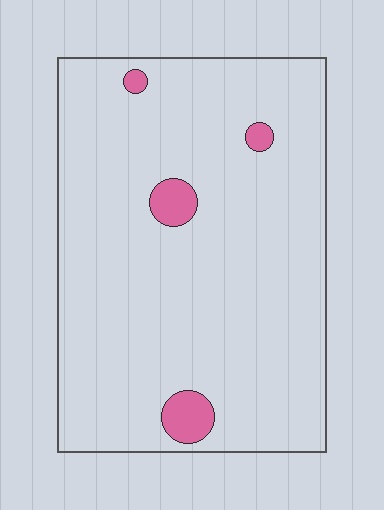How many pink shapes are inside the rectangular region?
4.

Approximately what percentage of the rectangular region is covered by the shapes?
Approximately 5%.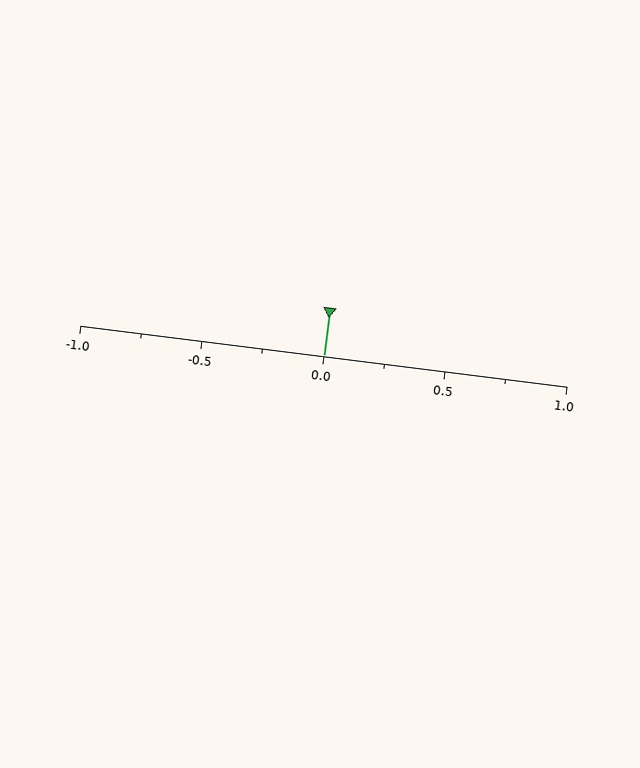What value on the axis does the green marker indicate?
The marker indicates approximately 0.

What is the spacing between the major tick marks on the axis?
The major ticks are spaced 0.5 apart.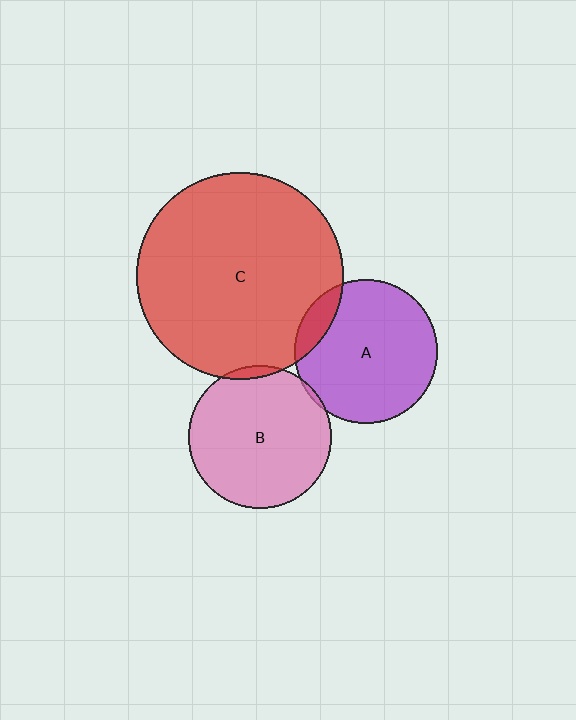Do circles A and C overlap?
Yes.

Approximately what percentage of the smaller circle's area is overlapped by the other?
Approximately 10%.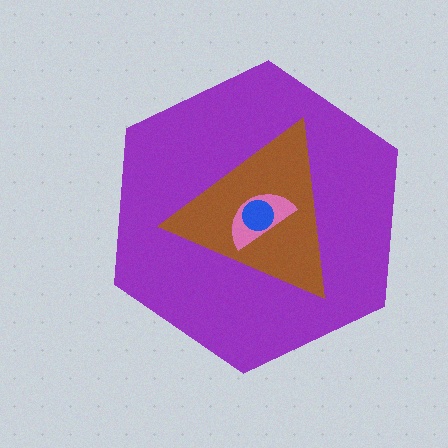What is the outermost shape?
The purple hexagon.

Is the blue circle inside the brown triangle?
Yes.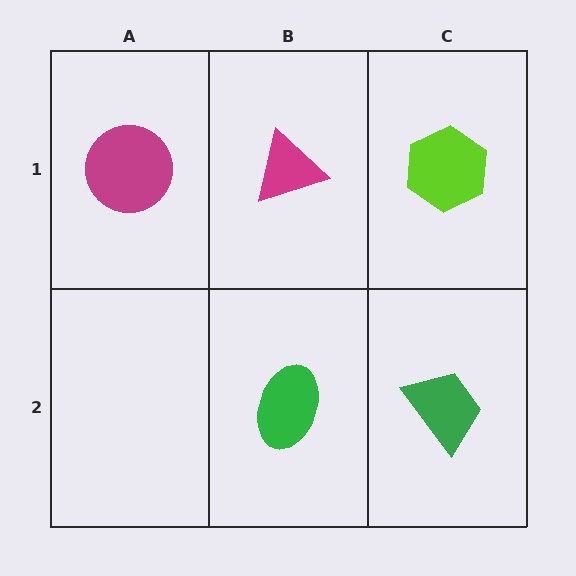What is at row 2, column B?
A green ellipse.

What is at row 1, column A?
A magenta circle.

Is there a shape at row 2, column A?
No, that cell is empty.